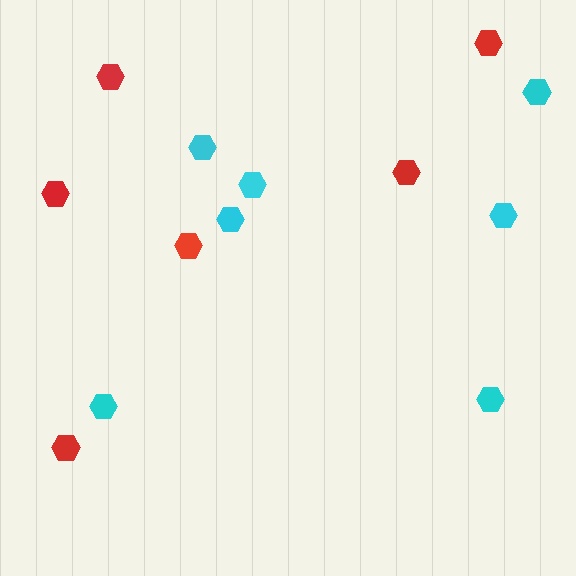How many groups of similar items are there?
There are 2 groups: one group of red hexagons (6) and one group of cyan hexagons (7).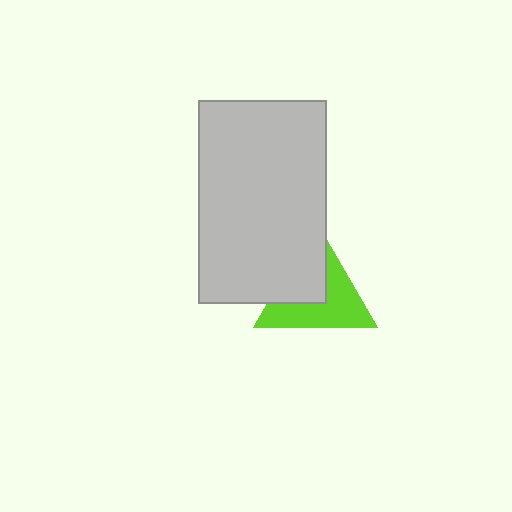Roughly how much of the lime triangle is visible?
About half of it is visible (roughly 57%).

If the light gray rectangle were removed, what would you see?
You would see the complete lime triangle.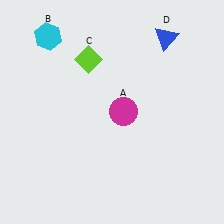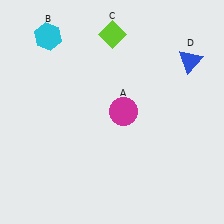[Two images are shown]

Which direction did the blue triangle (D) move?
The blue triangle (D) moved right.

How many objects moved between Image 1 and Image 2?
2 objects moved between the two images.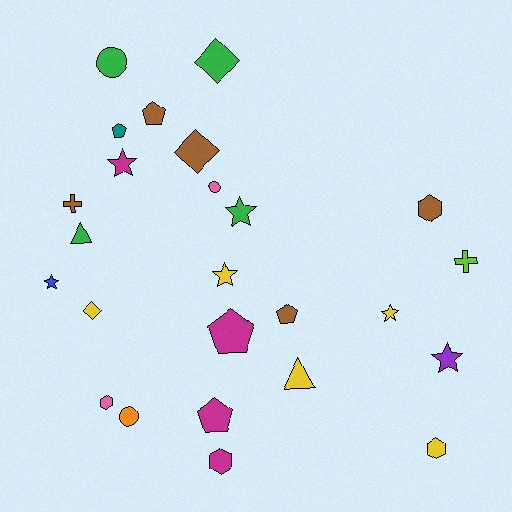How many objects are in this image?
There are 25 objects.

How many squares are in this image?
There are no squares.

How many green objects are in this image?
There are 4 green objects.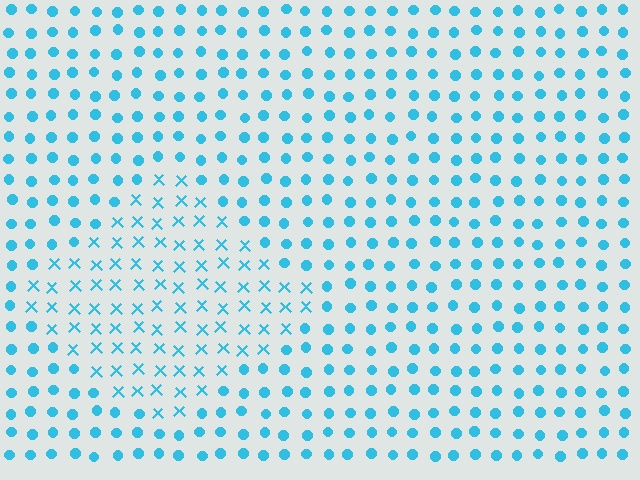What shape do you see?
I see a diamond.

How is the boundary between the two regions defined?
The boundary is defined by a change in element shape: X marks inside vs. circles outside. All elements share the same color and spacing.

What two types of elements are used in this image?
The image uses X marks inside the diamond region and circles outside it.